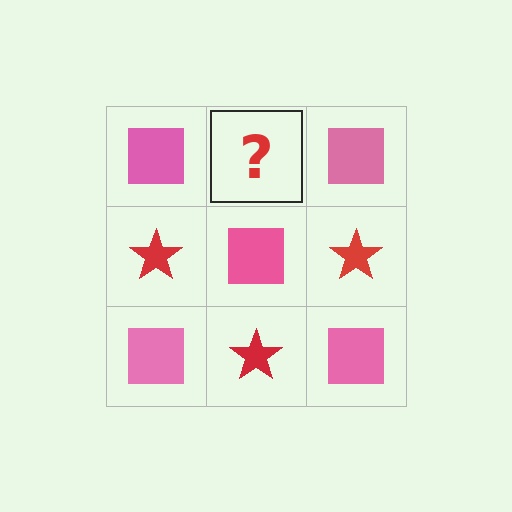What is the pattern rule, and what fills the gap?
The rule is that it alternates pink square and red star in a checkerboard pattern. The gap should be filled with a red star.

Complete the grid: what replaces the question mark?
The question mark should be replaced with a red star.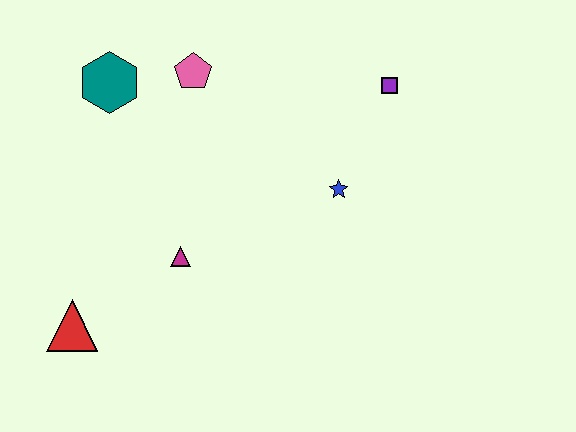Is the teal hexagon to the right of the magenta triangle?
No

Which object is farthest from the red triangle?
The purple square is farthest from the red triangle.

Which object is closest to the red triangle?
The magenta triangle is closest to the red triangle.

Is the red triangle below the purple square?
Yes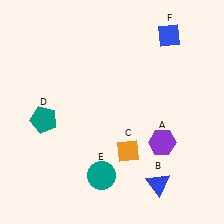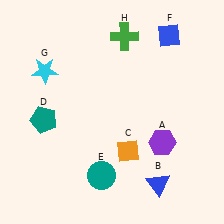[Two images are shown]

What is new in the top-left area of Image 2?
A cyan star (G) was added in the top-left area of Image 2.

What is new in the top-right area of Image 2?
A green cross (H) was added in the top-right area of Image 2.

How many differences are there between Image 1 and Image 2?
There are 2 differences between the two images.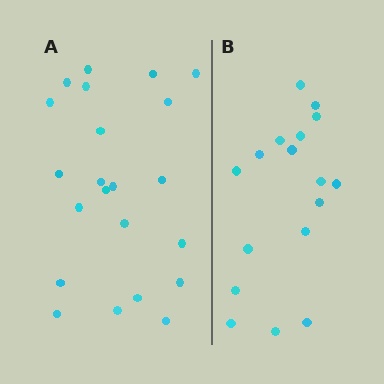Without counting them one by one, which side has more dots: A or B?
Region A (the left region) has more dots.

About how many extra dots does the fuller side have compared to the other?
Region A has about 5 more dots than region B.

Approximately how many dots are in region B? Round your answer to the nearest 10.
About 20 dots. (The exact count is 17, which rounds to 20.)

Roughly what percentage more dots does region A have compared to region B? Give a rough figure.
About 30% more.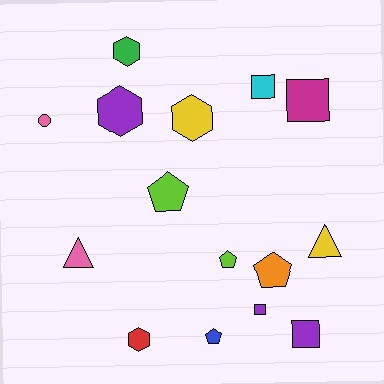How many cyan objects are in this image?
There is 1 cyan object.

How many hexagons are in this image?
There are 4 hexagons.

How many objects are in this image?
There are 15 objects.